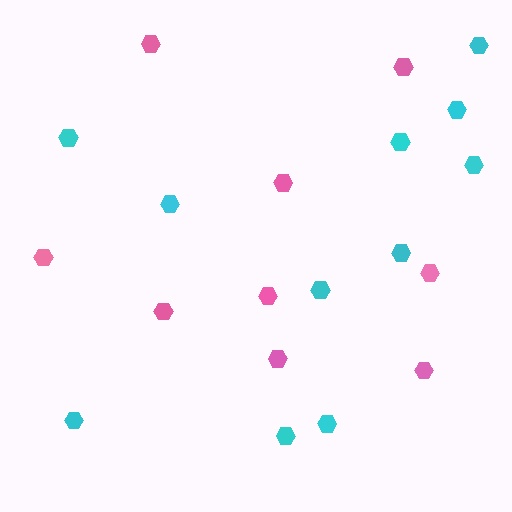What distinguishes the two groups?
There are 2 groups: one group of pink hexagons (9) and one group of cyan hexagons (11).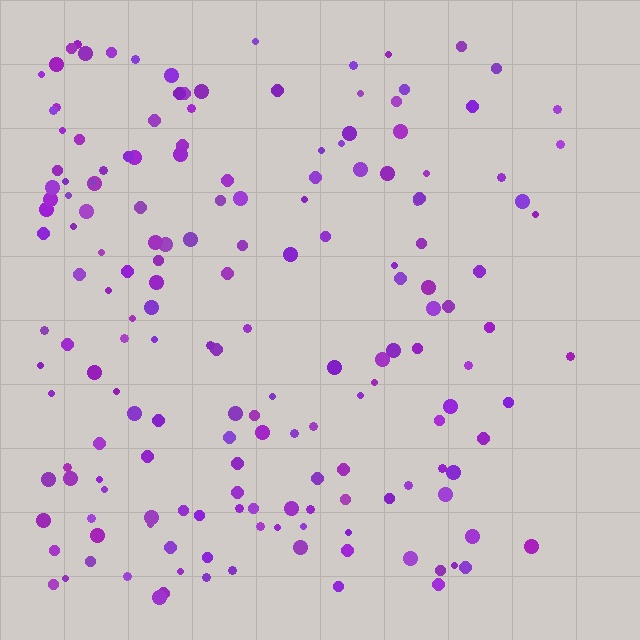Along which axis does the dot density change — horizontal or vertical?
Horizontal.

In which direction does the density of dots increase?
From right to left, with the left side densest.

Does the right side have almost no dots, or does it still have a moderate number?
Still a moderate number, just noticeably fewer than the left.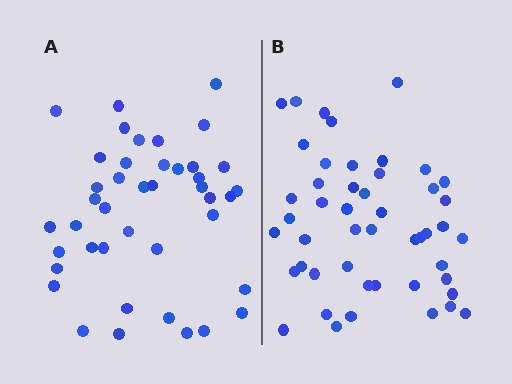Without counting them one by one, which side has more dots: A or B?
Region B (the right region) has more dots.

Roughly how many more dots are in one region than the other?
Region B has about 6 more dots than region A.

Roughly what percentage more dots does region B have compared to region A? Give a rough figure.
About 15% more.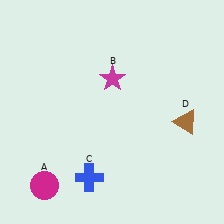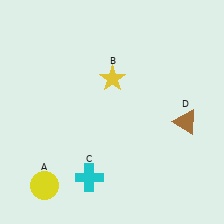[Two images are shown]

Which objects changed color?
A changed from magenta to yellow. B changed from magenta to yellow. C changed from blue to cyan.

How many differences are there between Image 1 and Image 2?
There are 3 differences between the two images.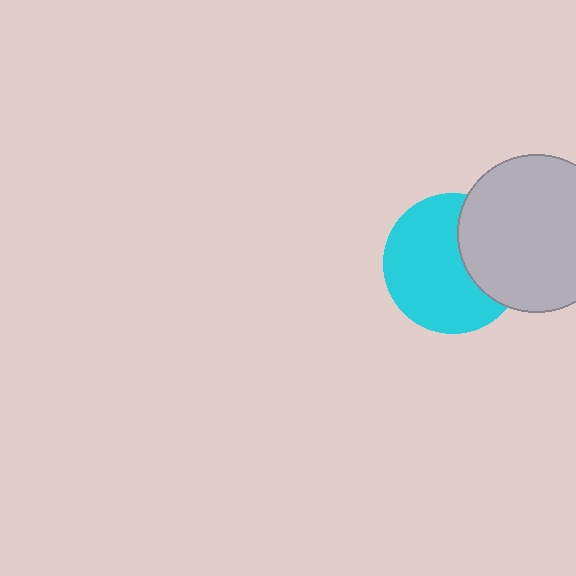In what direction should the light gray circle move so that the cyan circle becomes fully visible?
The light gray circle should move right. That is the shortest direction to clear the overlap and leave the cyan circle fully visible.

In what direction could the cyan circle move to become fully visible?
The cyan circle could move left. That would shift it out from behind the light gray circle entirely.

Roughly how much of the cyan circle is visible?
Most of it is visible (roughly 67%).